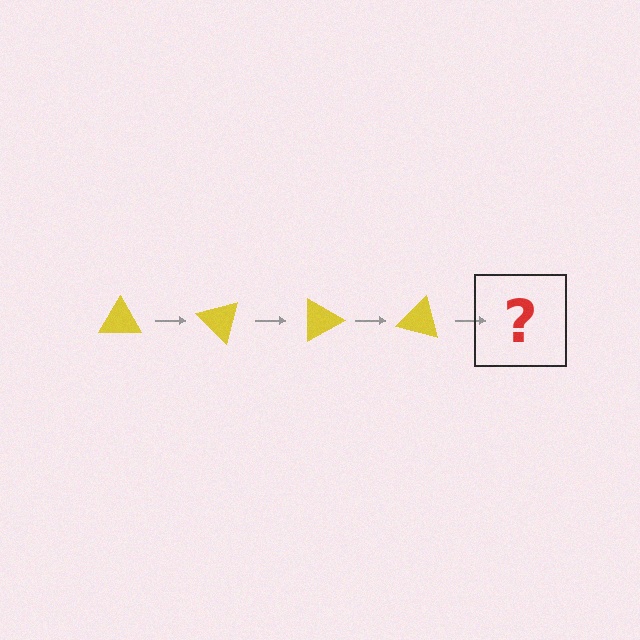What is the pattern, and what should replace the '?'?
The pattern is that the triangle rotates 45 degrees each step. The '?' should be a yellow triangle rotated 180 degrees.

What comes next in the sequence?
The next element should be a yellow triangle rotated 180 degrees.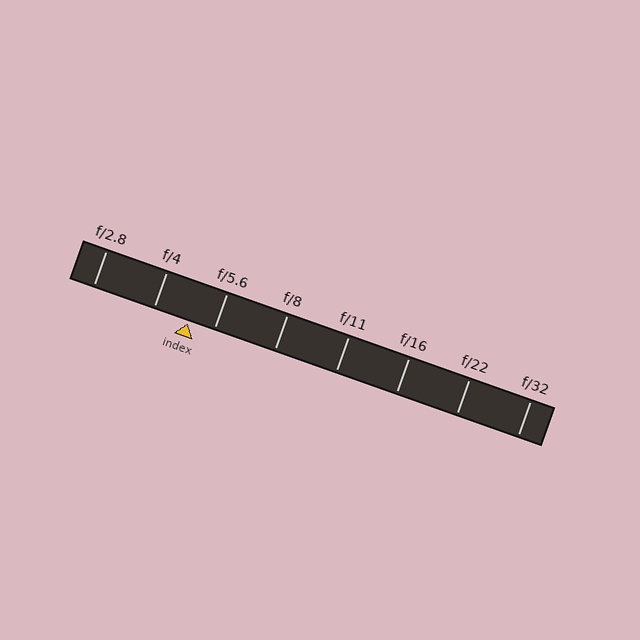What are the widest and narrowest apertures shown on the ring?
The widest aperture shown is f/2.8 and the narrowest is f/32.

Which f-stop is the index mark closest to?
The index mark is closest to f/5.6.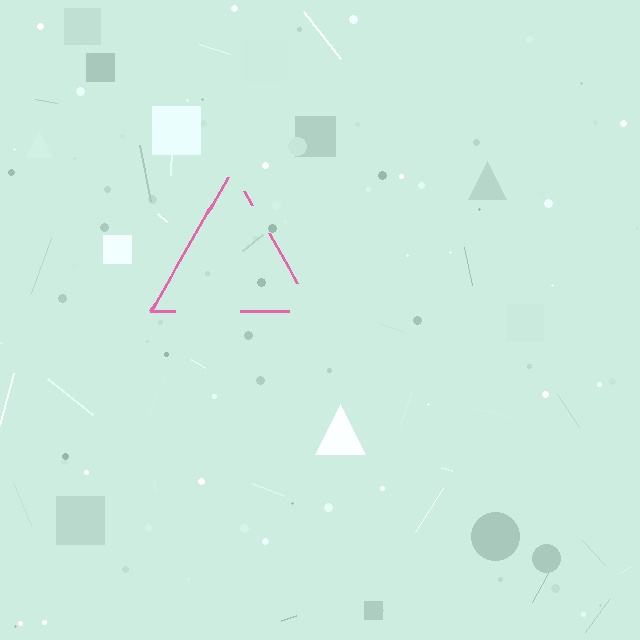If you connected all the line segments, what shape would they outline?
They would outline a triangle.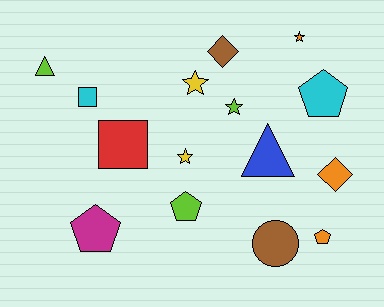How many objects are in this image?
There are 15 objects.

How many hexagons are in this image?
There are no hexagons.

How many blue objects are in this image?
There is 1 blue object.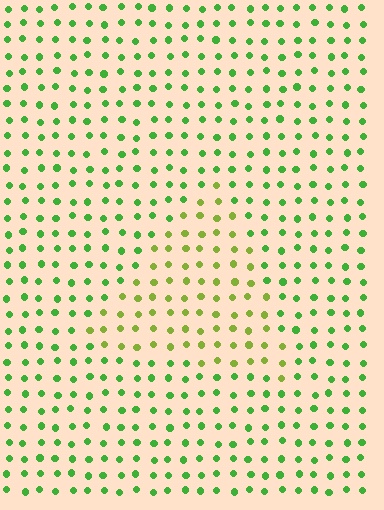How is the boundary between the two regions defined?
The boundary is defined purely by a slight shift in hue (about 34 degrees). Spacing, size, and orientation are identical on both sides.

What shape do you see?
I see a triangle.